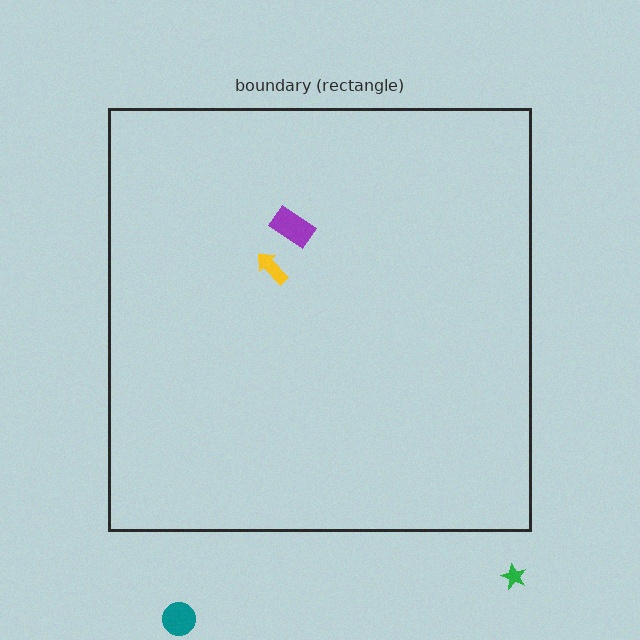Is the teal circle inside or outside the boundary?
Outside.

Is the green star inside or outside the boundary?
Outside.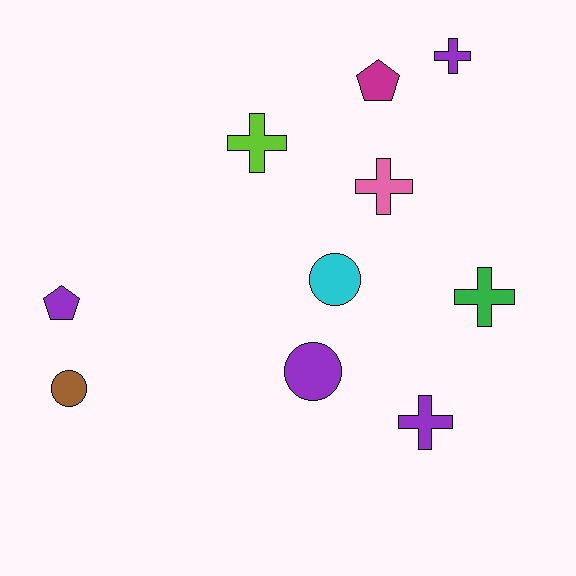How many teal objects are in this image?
There are no teal objects.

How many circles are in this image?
There are 3 circles.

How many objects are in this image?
There are 10 objects.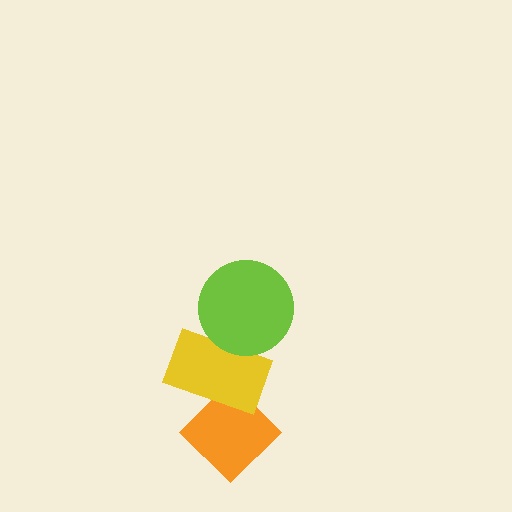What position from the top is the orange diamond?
The orange diamond is 3rd from the top.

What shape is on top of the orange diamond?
The yellow rectangle is on top of the orange diamond.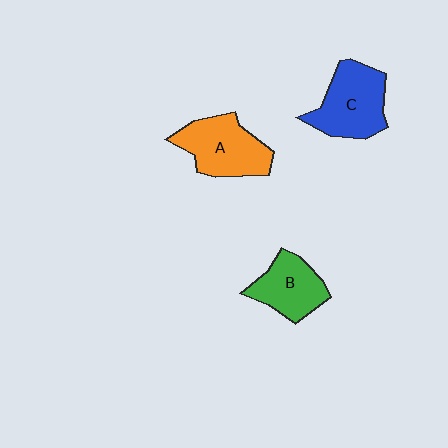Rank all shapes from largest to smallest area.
From largest to smallest: C (blue), A (orange), B (green).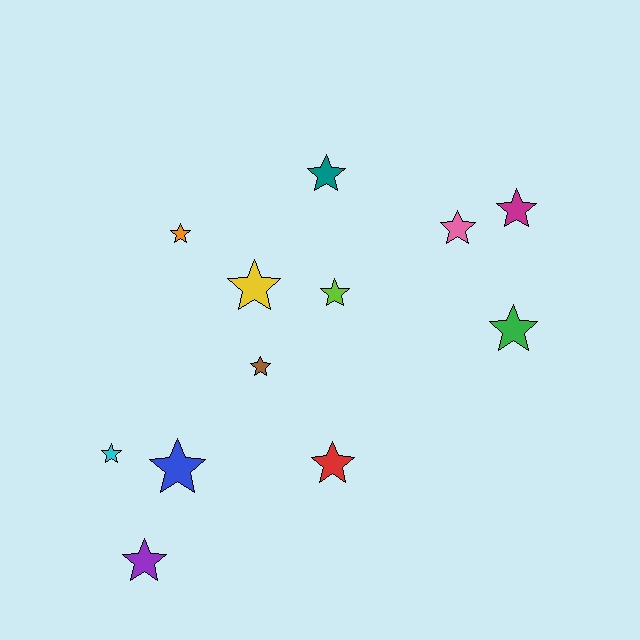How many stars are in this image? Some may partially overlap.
There are 12 stars.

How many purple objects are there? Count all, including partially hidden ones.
There is 1 purple object.